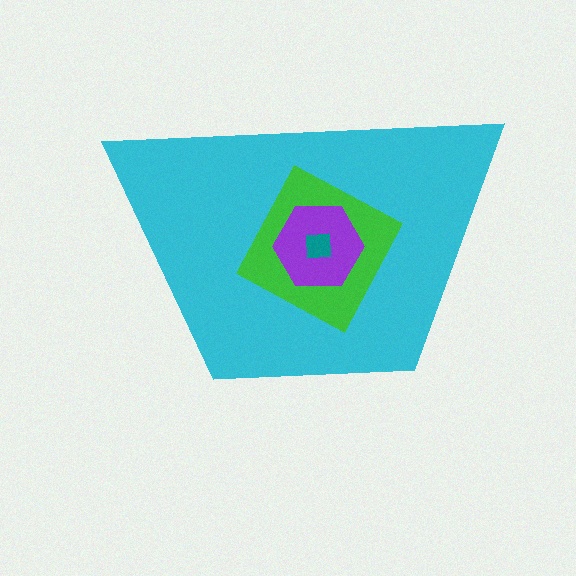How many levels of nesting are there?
4.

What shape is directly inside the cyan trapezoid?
The green diamond.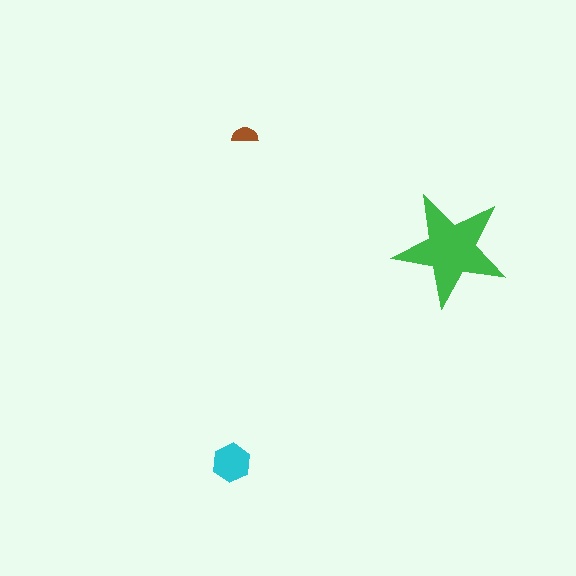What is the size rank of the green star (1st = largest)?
1st.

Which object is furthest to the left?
The cyan hexagon is leftmost.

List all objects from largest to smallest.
The green star, the cyan hexagon, the brown semicircle.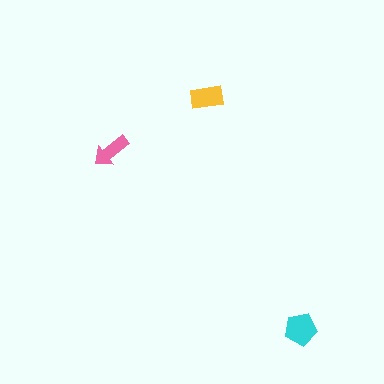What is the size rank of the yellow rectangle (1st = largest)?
2nd.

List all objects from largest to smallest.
The cyan pentagon, the yellow rectangle, the pink arrow.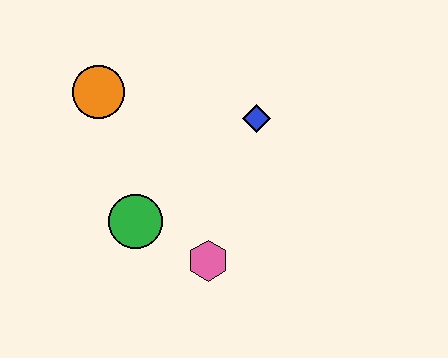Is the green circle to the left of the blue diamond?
Yes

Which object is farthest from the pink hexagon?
The orange circle is farthest from the pink hexagon.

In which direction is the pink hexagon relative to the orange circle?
The pink hexagon is below the orange circle.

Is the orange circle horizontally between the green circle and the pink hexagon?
No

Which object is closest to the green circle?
The pink hexagon is closest to the green circle.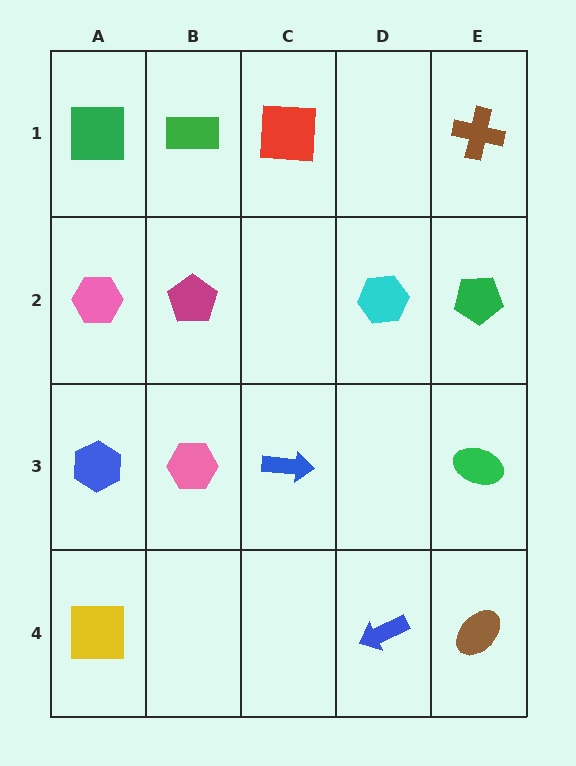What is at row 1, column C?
A red square.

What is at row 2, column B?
A magenta pentagon.